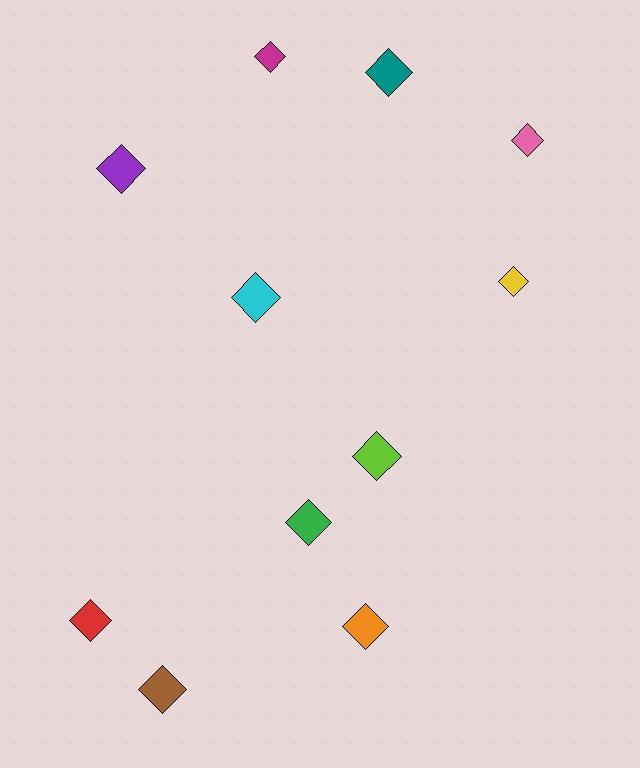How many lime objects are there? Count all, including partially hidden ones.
There is 1 lime object.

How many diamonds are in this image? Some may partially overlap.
There are 11 diamonds.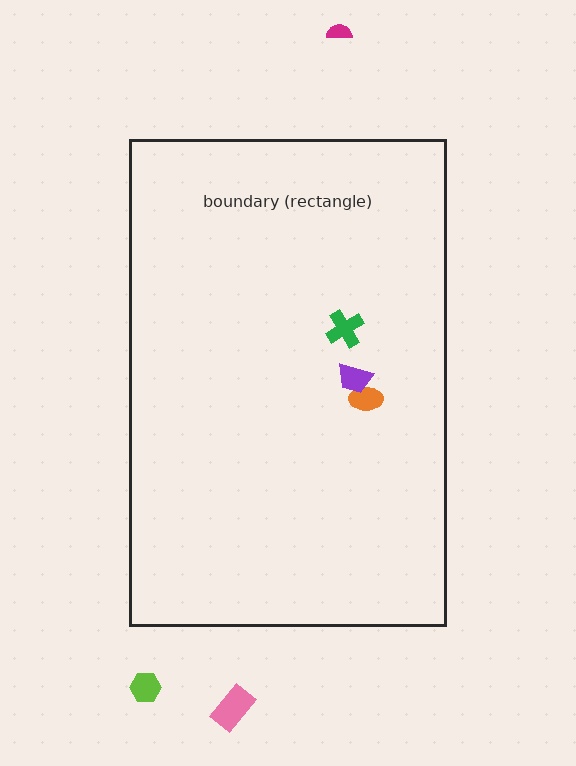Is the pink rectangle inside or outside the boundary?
Outside.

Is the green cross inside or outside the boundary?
Inside.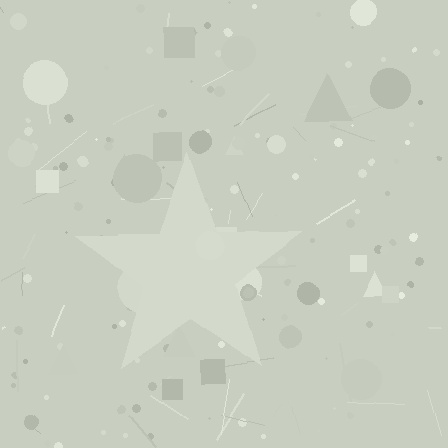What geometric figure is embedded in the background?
A star is embedded in the background.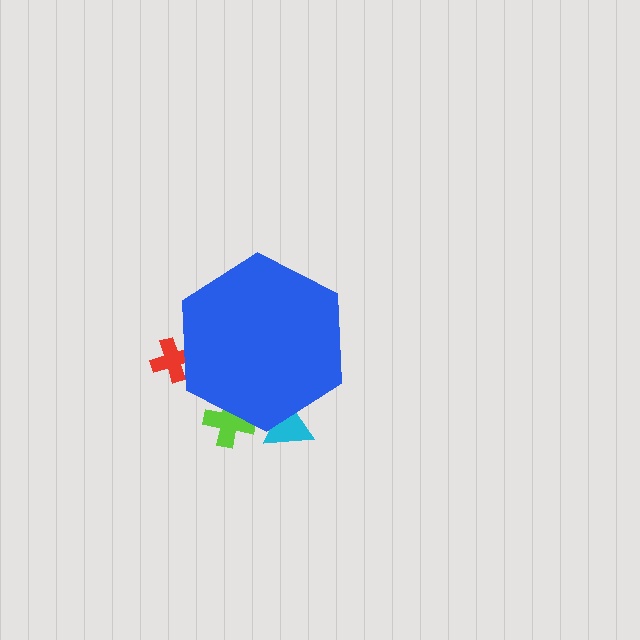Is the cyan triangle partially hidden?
Yes, the cyan triangle is partially hidden behind the blue hexagon.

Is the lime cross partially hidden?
Yes, the lime cross is partially hidden behind the blue hexagon.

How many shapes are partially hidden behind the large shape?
3 shapes are partially hidden.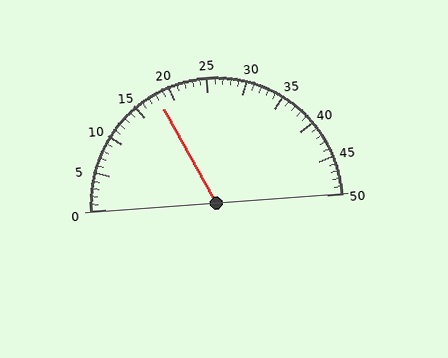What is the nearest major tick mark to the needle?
The nearest major tick mark is 20.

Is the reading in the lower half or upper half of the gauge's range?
The reading is in the lower half of the range (0 to 50).